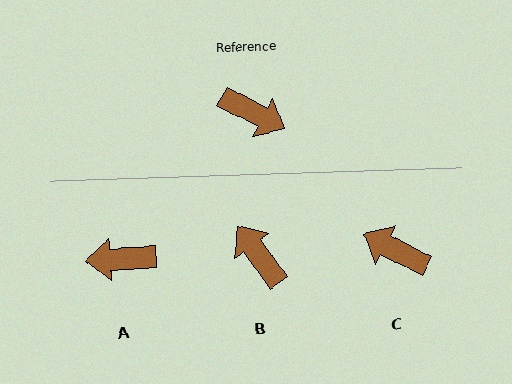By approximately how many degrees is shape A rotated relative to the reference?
Approximately 149 degrees clockwise.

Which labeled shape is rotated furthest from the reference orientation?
C, about 179 degrees away.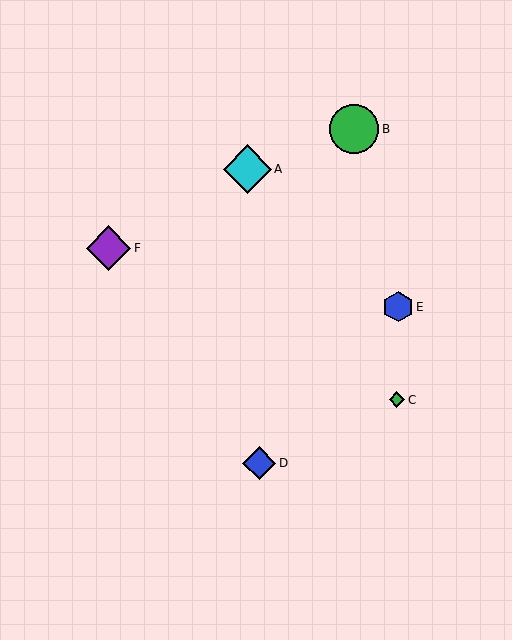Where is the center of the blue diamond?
The center of the blue diamond is at (259, 463).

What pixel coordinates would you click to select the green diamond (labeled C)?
Click at (397, 400) to select the green diamond C.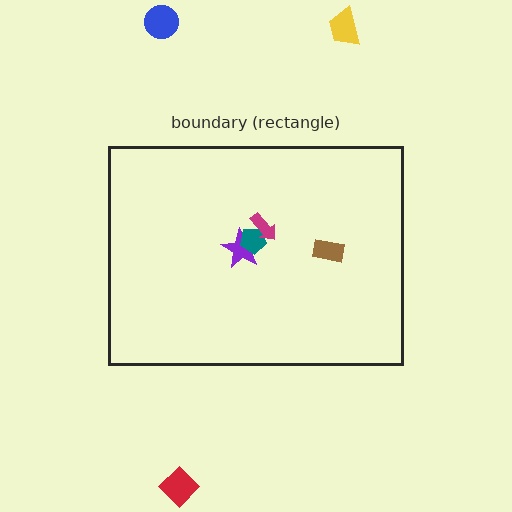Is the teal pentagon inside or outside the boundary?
Inside.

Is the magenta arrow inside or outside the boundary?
Inside.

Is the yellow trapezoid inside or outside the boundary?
Outside.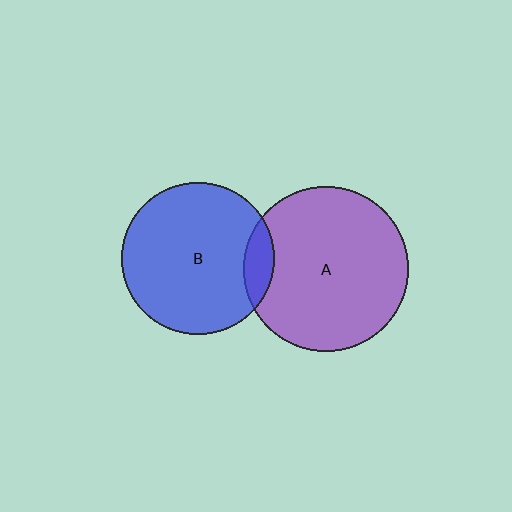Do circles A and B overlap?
Yes.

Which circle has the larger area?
Circle A (purple).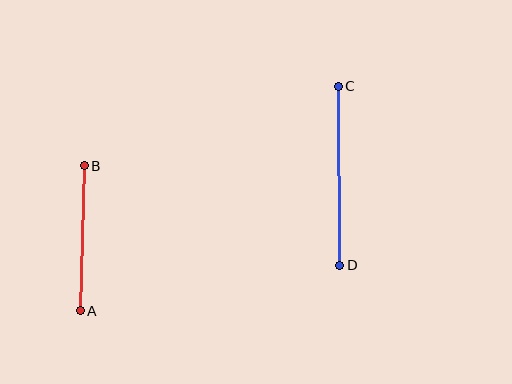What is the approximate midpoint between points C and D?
The midpoint is at approximately (339, 176) pixels.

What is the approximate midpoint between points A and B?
The midpoint is at approximately (82, 238) pixels.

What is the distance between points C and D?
The distance is approximately 179 pixels.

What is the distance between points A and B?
The distance is approximately 145 pixels.